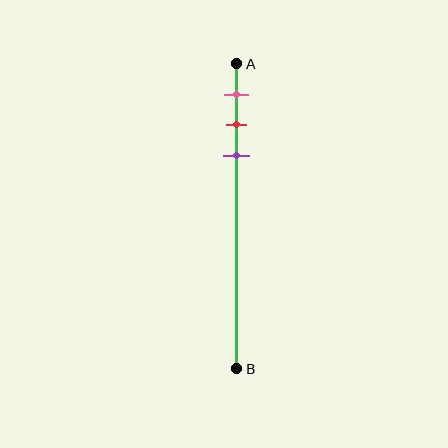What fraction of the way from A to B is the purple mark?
The purple mark is approximately 30% (0.3) of the way from A to B.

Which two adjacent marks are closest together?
The red and purple marks are the closest adjacent pair.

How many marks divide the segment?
There are 3 marks dividing the segment.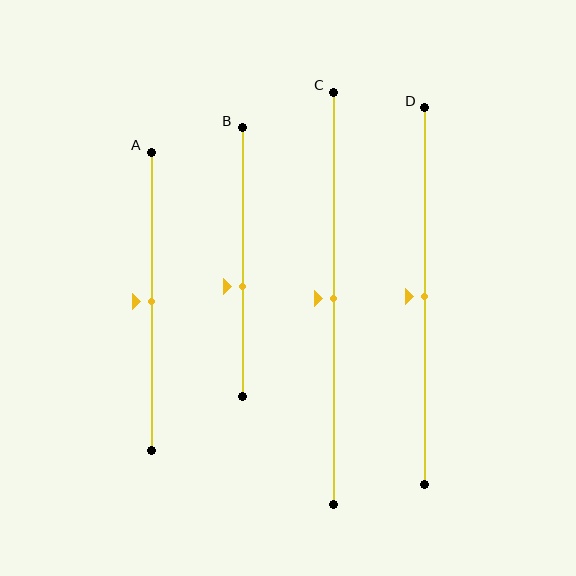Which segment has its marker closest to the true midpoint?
Segment A has its marker closest to the true midpoint.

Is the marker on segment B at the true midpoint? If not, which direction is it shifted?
No, the marker on segment B is shifted downward by about 9% of the segment length.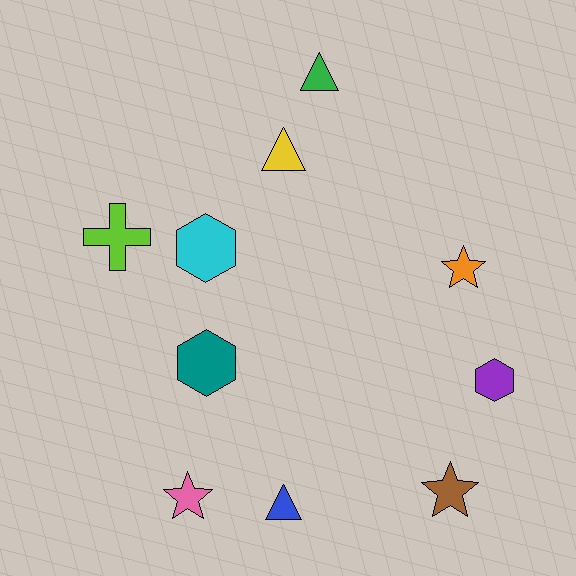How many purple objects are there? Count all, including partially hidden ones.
There is 1 purple object.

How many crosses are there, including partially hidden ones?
There is 1 cross.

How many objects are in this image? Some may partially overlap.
There are 10 objects.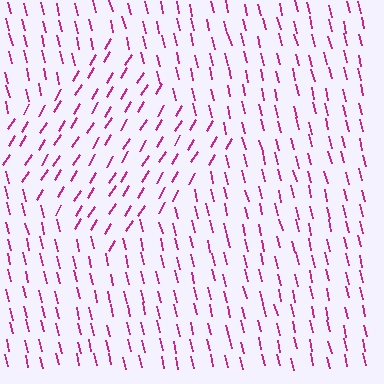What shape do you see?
I see a diamond.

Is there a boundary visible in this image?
Yes, there is a texture boundary formed by a change in line orientation.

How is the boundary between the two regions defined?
The boundary is defined purely by a change in line orientation (approximately 45 degrees difference). All lines are the same color and thickness.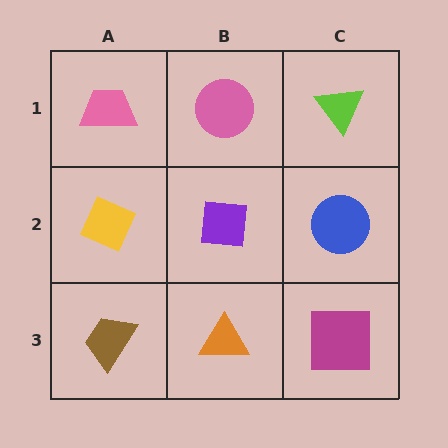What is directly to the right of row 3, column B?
A magenta square.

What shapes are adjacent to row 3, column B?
A purple square (row 2, column B), a brown trapezoid (row 3, column A), a magenta square (row 3, column C).